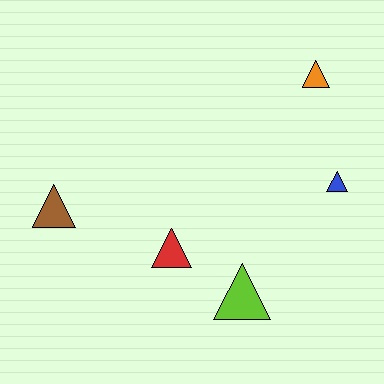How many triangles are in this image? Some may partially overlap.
There are 5 triangles.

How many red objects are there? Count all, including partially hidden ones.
There is 1 red object.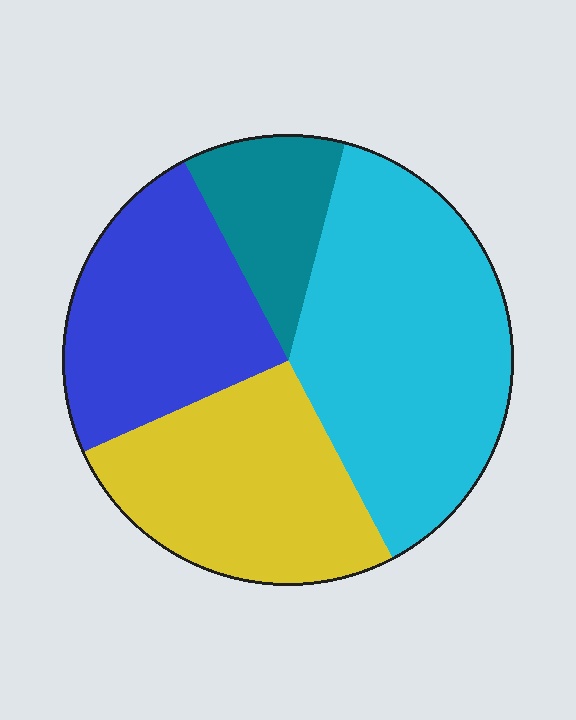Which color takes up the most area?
Cyan, at roughly 40%.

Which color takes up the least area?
Teal, at roughly 10%.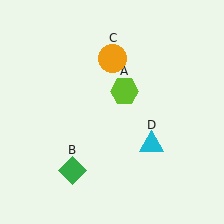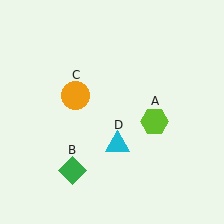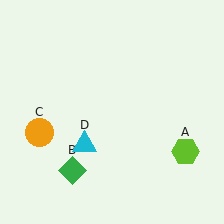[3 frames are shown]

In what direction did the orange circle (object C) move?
The orange circle (object C) moved down and to the left.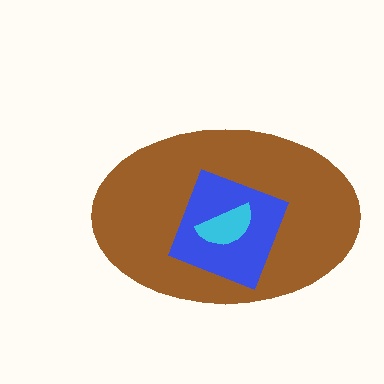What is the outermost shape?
The brown ellipse.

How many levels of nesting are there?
3.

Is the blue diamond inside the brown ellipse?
Yes.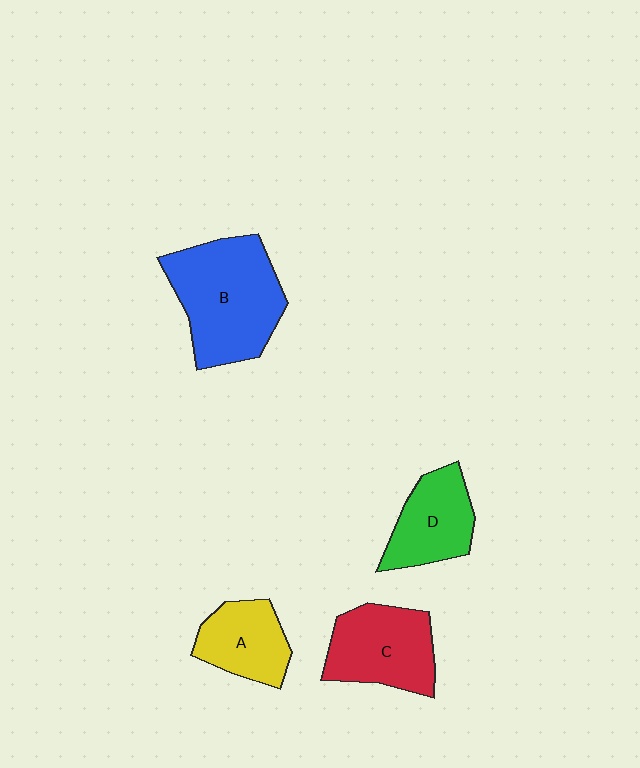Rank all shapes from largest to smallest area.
From largest to smallest: B (blue), C (red), D (green), A (yellow).